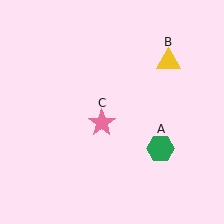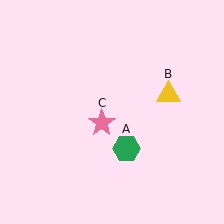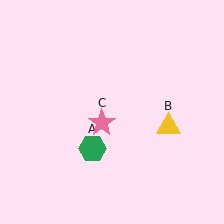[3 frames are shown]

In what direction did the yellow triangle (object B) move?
The yellow triangle (object B) moved down.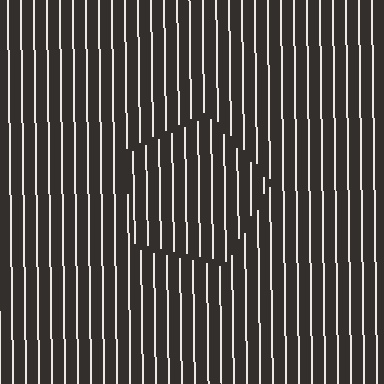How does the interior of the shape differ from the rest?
The interior of the shape contains the same grating, shifted by half a period — the contour is defined by the phase discontinuity where line-ends from the inner and outer gratings abut.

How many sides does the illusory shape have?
5 sides — the line-ends trace a pentagon.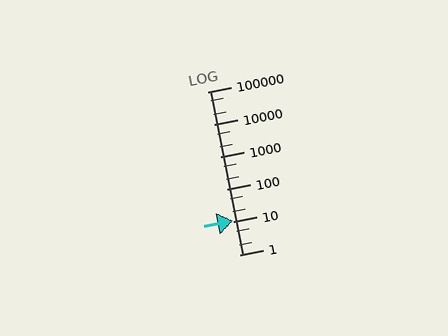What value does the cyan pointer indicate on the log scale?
The pointer indicates approximately 11.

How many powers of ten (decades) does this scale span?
The scale spans 5 decades, from 1 to 100000.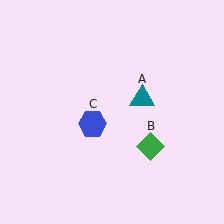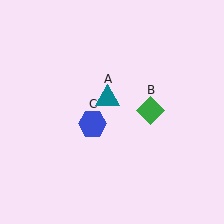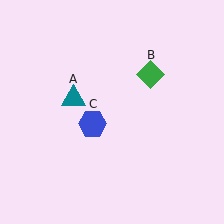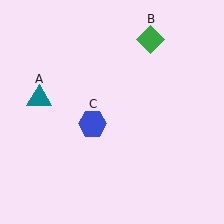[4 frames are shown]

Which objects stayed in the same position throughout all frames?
Blue hexagon (object C) remained stationary.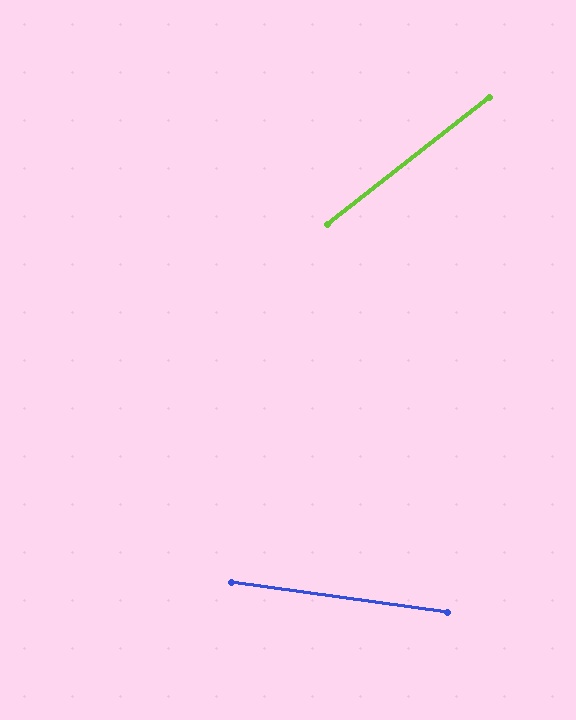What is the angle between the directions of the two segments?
Approximately 46 degrees.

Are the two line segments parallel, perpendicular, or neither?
Neither parallel nor perpendicular — they differ by about 46°.